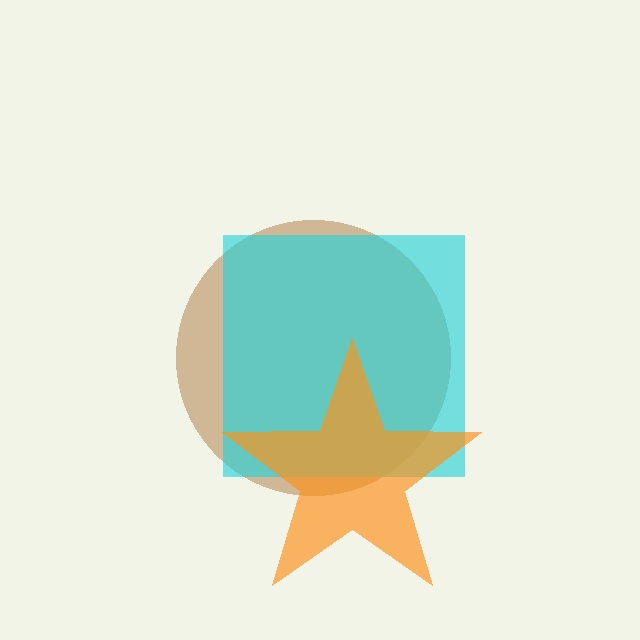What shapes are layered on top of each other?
The layered shapes are: a brown circle, a cyan square, an orange star.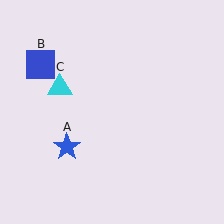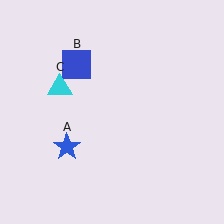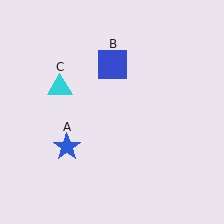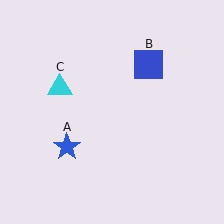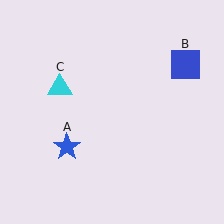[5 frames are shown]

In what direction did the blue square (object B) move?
The blue square (object B) moved right.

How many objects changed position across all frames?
1 object changed position: blue square (object B).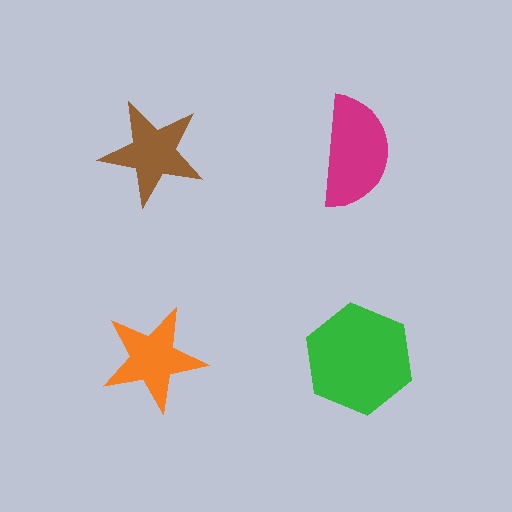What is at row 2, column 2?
A green hexagon.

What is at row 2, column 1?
An orange star.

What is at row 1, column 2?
A magenta semicircle.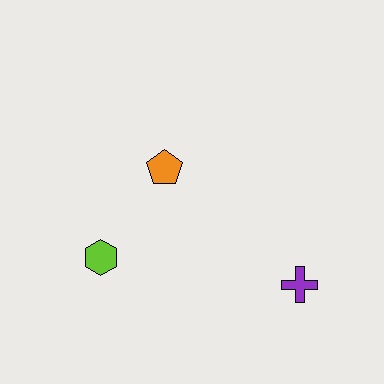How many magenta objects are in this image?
There are no magenta objects.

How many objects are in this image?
There are 3 objects.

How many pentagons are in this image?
There is 1 pentagon.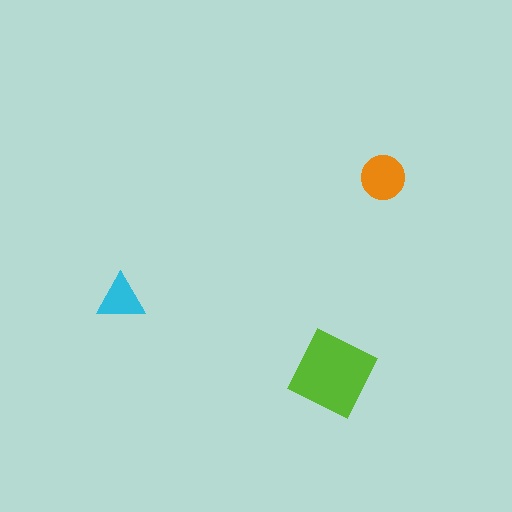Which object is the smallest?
The cyan triangle.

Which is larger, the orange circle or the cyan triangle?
The orange circle.